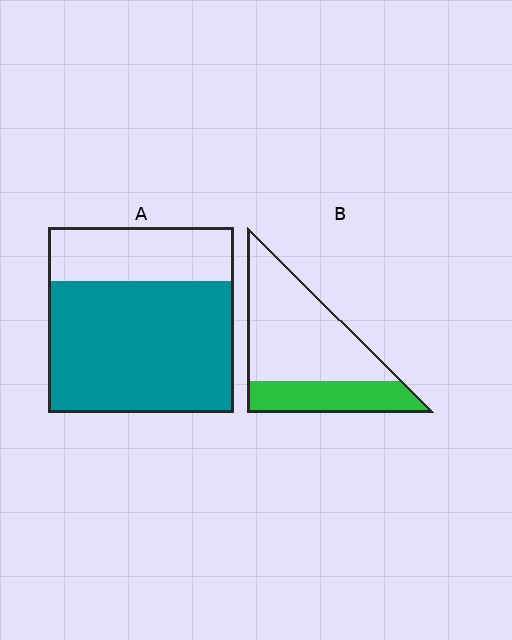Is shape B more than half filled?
No.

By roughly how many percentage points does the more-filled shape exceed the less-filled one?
By roughly 40 percentage points (A over B).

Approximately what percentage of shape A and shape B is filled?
A is approximately 70% and B is approximately 30%.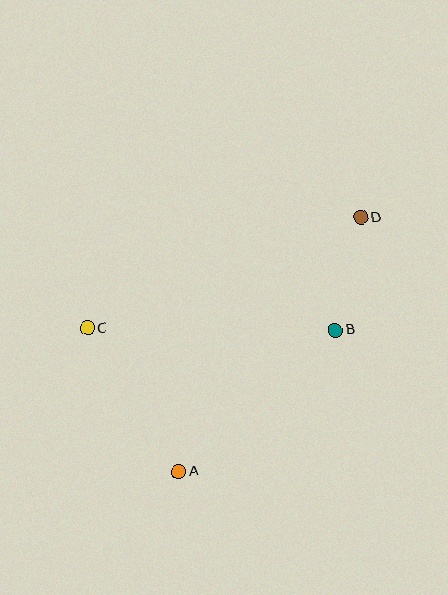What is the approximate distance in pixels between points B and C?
The distance between B and C is approximately 248 pixels.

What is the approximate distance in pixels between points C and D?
The distance between C and D is approximately 295 pixels.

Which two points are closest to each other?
Points B and D are closest to each other.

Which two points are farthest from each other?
Points A and D are farthest from each other.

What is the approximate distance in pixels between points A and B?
The distance between A and B is approximately 211 pixels.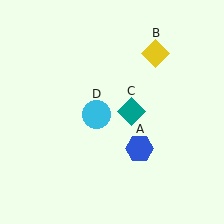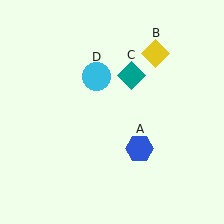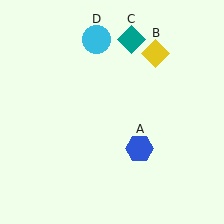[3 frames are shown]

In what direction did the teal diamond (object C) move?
The teal diamond (object C) moved up.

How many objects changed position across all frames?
2 objects changed position: teal diamond (object C), cyan circle (object D).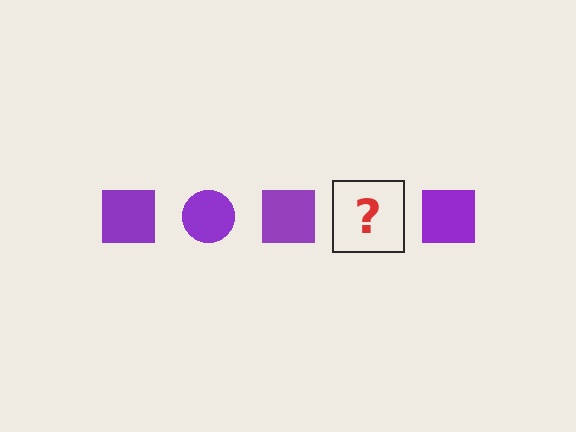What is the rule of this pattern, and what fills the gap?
The rule is that the pattern cycles through square, circle shapes in purple. The gap should be filled with a purple circle.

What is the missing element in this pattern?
The missing element is a purple circle.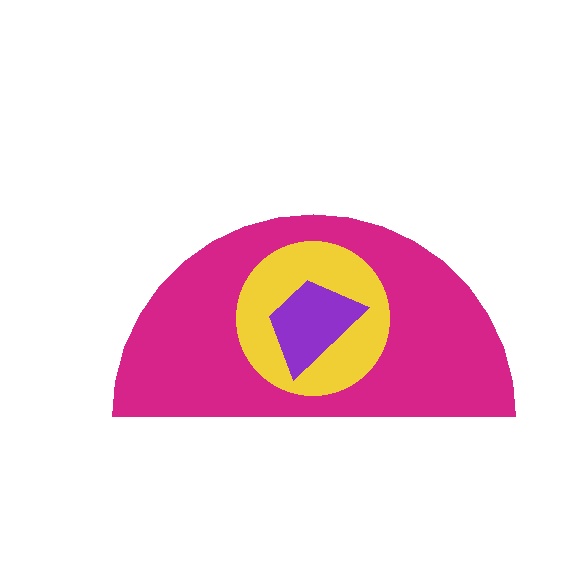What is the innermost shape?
The purple trapezoid.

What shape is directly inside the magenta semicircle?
The yellow circle.